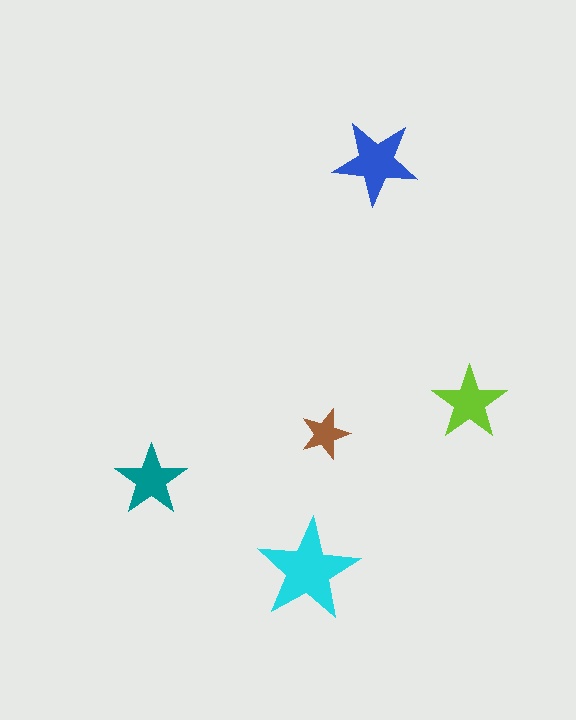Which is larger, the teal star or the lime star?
The lime one.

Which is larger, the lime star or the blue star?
The blue one.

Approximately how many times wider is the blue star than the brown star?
About 1.5 times wider.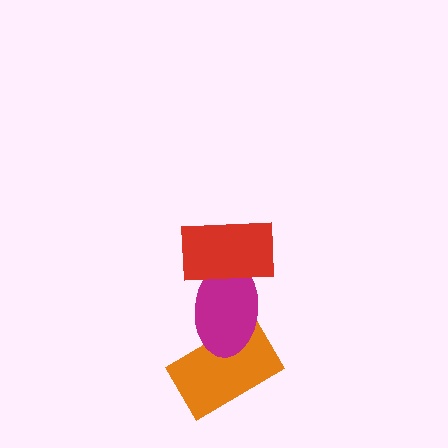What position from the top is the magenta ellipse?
The magenta ellipse is 2nd from the top.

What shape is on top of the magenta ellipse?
The red rectangle is on top of the magenta ellipse.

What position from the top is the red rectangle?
The red rectangle is 1st from the top.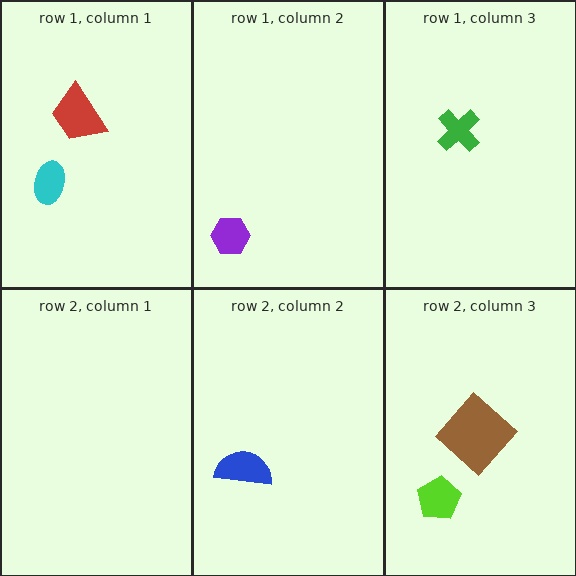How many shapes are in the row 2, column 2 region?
1.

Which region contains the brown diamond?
The row 2, column 3 region.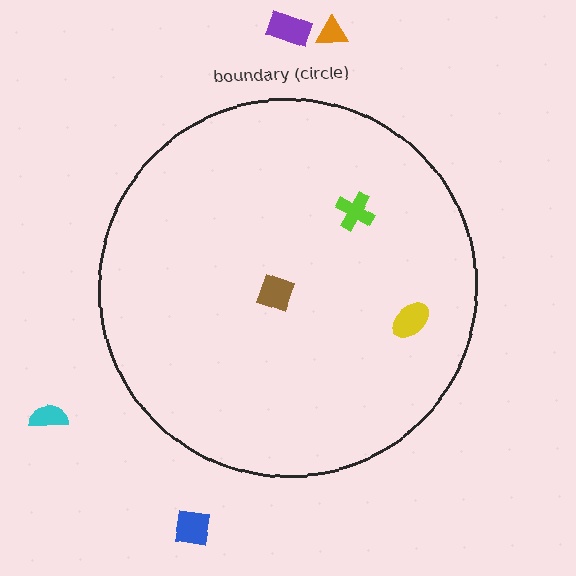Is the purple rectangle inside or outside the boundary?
Outside.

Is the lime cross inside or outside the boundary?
Inside.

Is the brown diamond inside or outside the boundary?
Inside.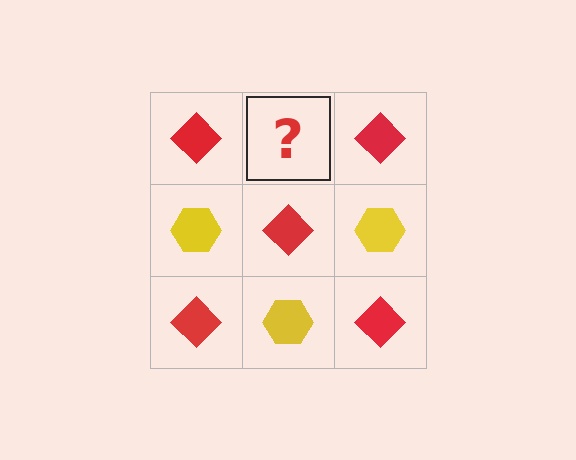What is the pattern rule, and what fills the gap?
The rule is that it alternates red diamond and yellow hexagon in a checkerboard pattern. The gap should be filled with a yellow hexagon.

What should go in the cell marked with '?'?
The missing cell should contain a yellow hexagon.